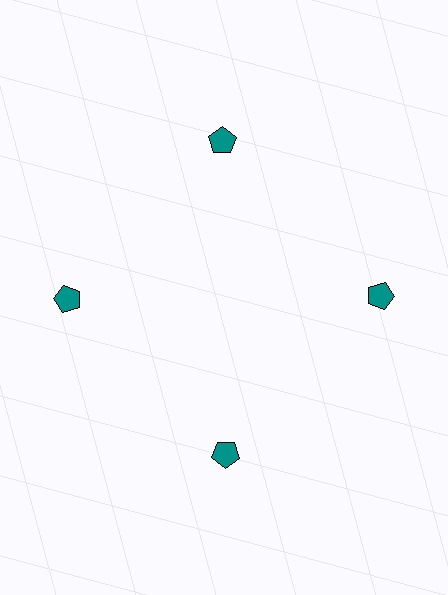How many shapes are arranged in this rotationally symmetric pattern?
There are 4 shapes, arranged in 4 groups of 1.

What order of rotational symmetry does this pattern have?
This pattern has 4-fold rotational symmetry.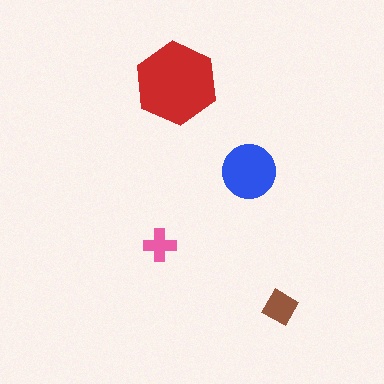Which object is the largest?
The red hexagon.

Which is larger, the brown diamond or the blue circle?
The blue circle.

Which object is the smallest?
The pink cross.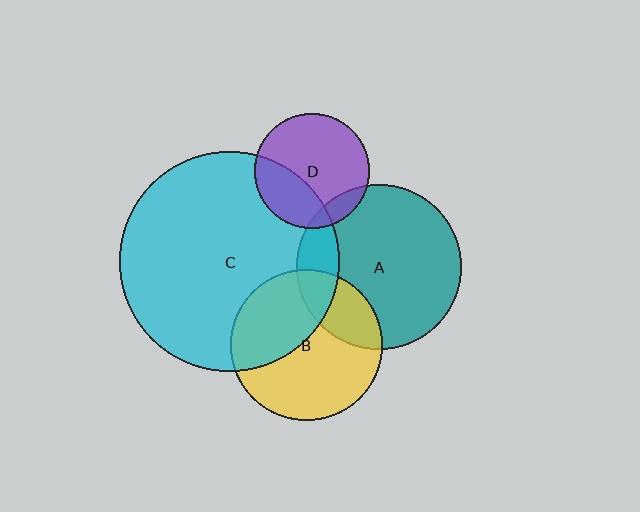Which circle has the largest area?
Circle C (cyan).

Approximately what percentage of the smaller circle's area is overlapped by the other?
Approximately 10%.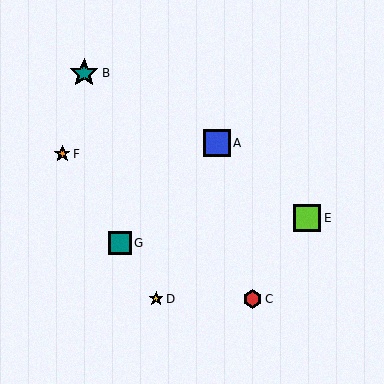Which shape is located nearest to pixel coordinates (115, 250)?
The teal square (labeled G) at (120, 243) is nearest to that location.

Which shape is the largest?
The teal star (labeled B) is the largest.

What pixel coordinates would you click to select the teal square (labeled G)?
Click at (120, 243) to select the teal square G.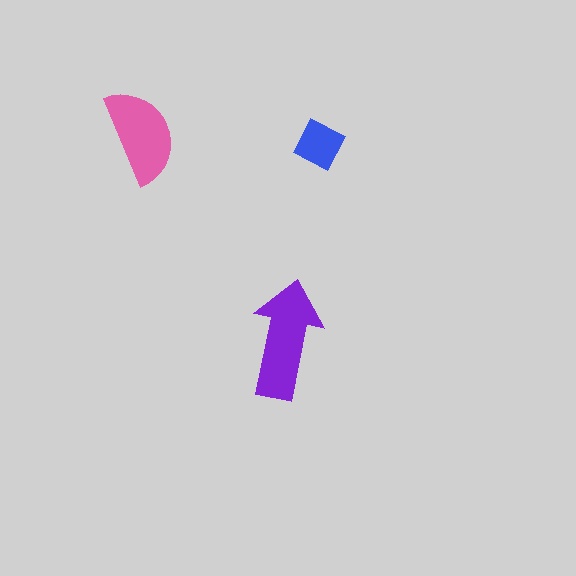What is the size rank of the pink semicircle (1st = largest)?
2nd.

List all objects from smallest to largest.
The blue square, the pink semicircle, the purple arrow.